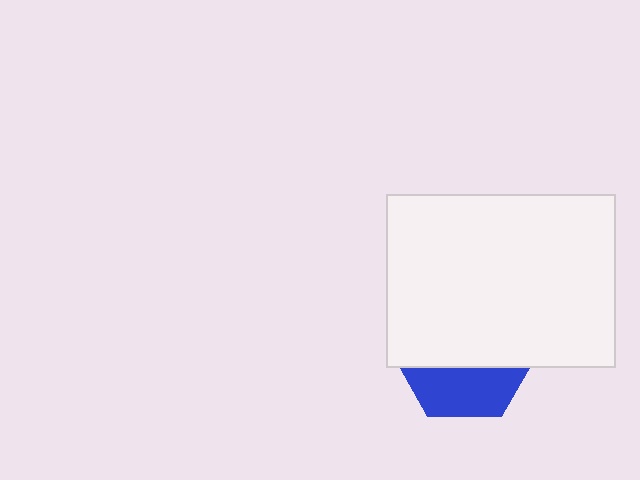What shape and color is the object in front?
The object in front is a white rectangle.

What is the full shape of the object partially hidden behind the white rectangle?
The partially hidden object is a blue hexagon.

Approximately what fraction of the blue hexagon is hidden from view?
Roughly 65% of the blue hexagon is hidden behind the white rectangle.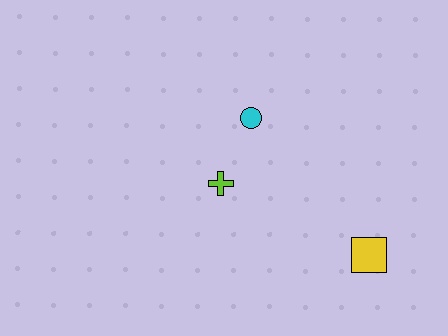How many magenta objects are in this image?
There are no magenta objects.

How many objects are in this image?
There are 3 objects.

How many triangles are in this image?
There are no triangles.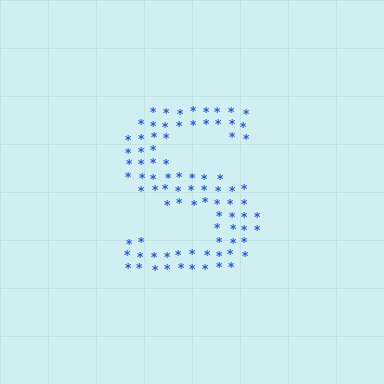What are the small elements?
The small elements are asterisks.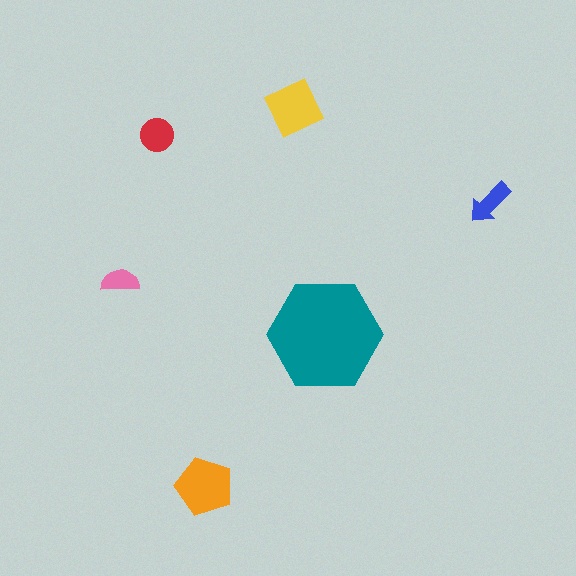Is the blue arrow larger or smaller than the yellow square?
Smaller.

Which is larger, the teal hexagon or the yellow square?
The teal hexagon.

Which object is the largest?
The teal hexagon.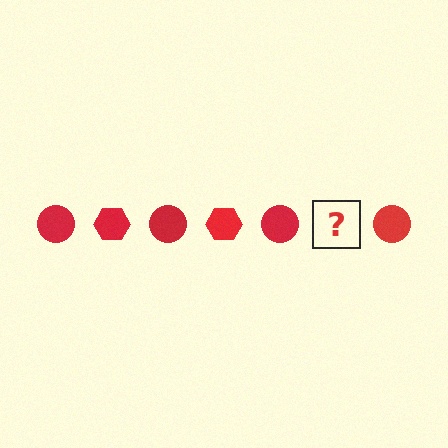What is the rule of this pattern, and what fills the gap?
The rule is that the pattern cycles through circle, hexagon shapes in red. The gap should be filled with a red hexagon.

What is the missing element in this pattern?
The missing element is a red hexagon.